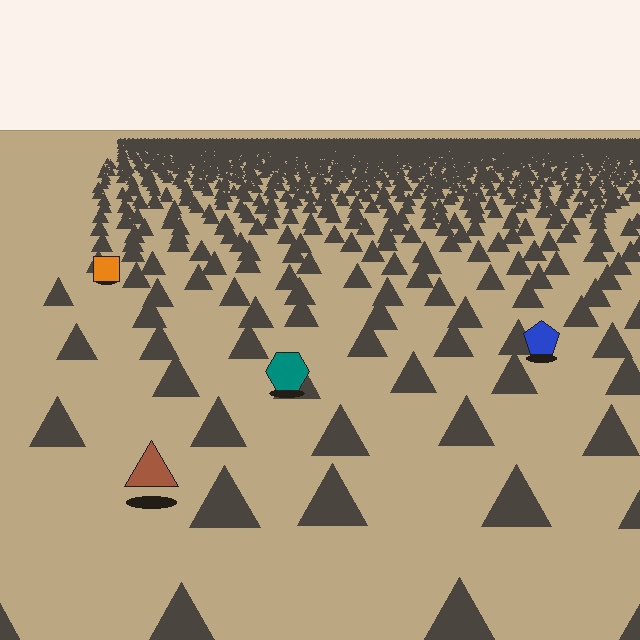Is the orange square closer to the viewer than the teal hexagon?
No. The teal hexagon is closer — you can tell from the texture gradient: the ground texture is coarser near it.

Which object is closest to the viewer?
The brown triangle is closest. The texture marks near it are larger and more spread out.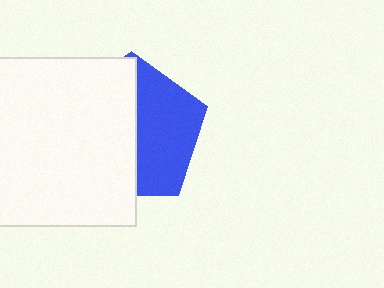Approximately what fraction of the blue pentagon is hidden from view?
Roughly 55% of the blue pentagon is hidden behind the white square.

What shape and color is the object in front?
The object in front is a white square.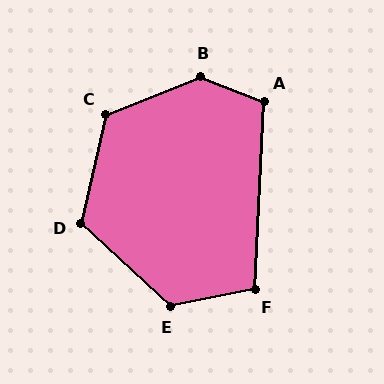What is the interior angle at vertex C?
Approximately 125 degrees (obtuse).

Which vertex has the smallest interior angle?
F, at approximately 104 degrees.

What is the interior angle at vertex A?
Approximately 109 degrees (obtuse).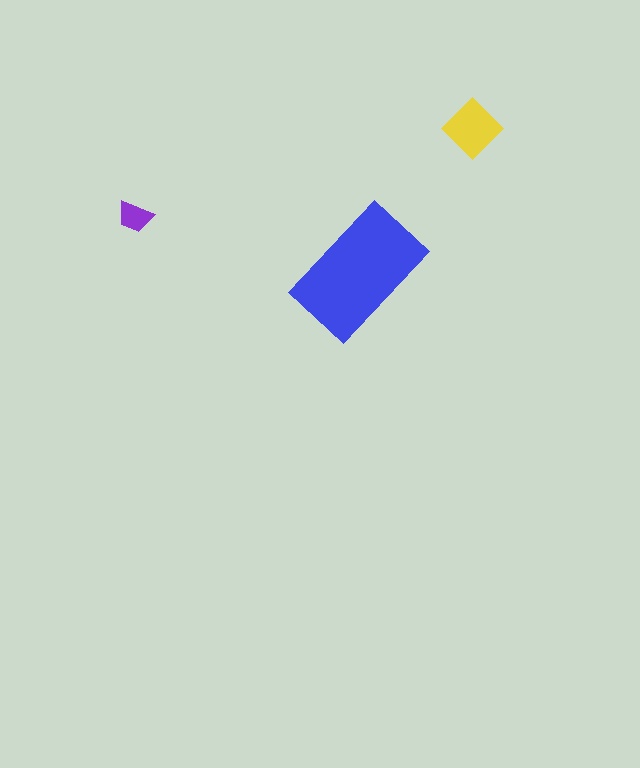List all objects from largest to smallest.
The blue rectangle, the yellow diamond, the purple trapezoid.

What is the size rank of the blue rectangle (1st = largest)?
1st.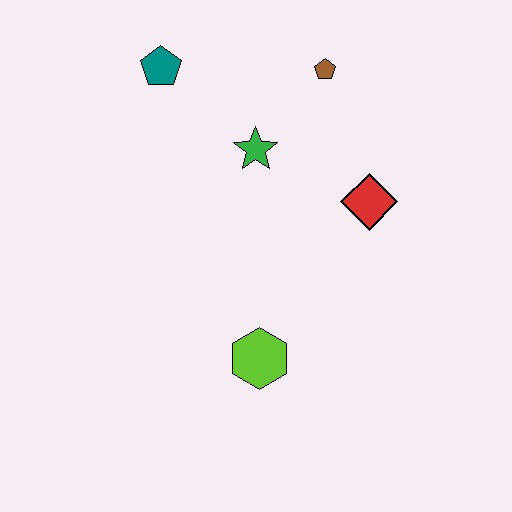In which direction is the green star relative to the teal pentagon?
The green star is to the right of the teal pentagon.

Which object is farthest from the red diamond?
The teal pentagon is farthest from the red diamond.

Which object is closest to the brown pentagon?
The green star is closest to the brown pentagon.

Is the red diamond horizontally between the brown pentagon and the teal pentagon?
No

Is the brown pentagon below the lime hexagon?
No